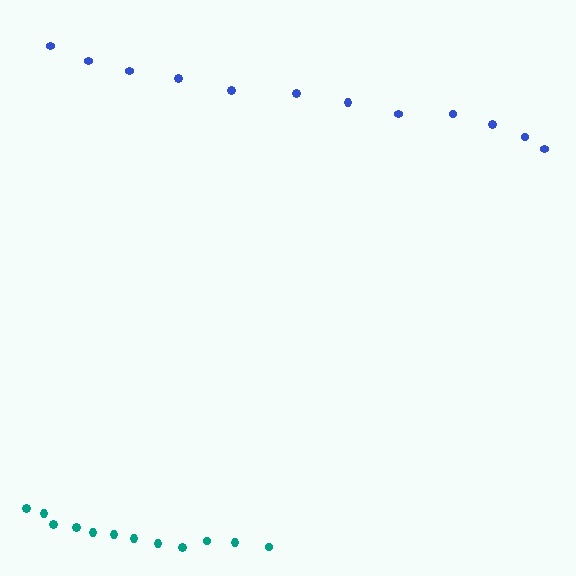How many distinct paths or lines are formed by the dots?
There are 2 distinct paths.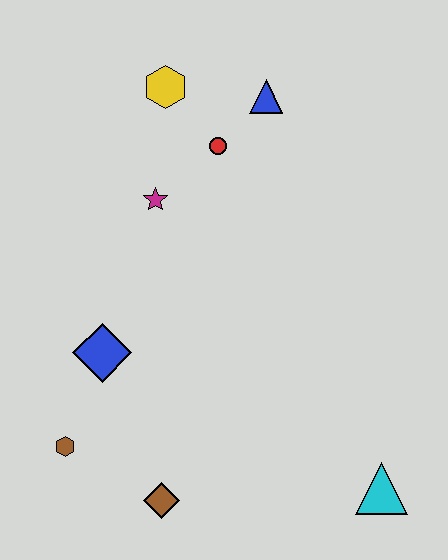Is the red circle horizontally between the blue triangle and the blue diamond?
Yes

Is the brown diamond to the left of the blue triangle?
Yes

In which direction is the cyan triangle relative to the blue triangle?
The cyan triangle is below the blue triangle.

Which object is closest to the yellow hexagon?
The red circle is closest to the yellow hexagon.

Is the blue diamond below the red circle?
Yes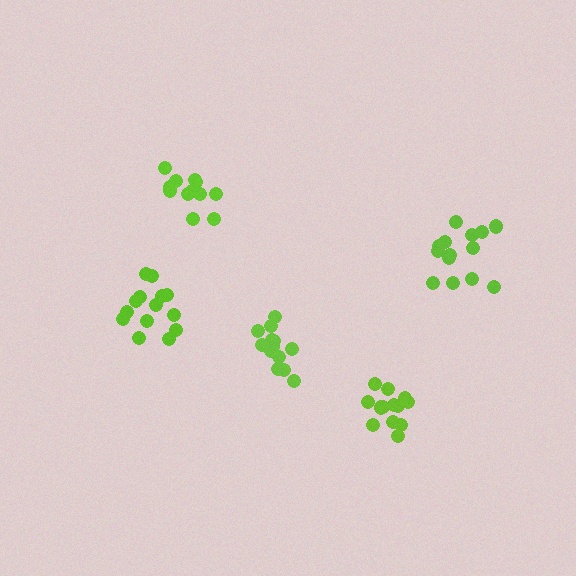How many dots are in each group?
Group 1: 13 dots, Group 2: 13 dots, Group 3: 14 dots, Group 4: 14 dots, Group 5: 14 dots (68 total).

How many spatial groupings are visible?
There are 5 spatial groupings.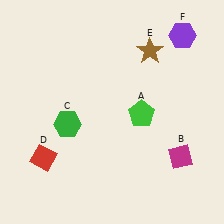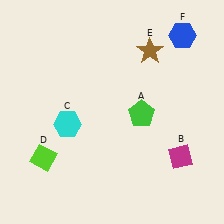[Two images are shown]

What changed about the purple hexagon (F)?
In Image 1, F is purple. In Image 2, it changed to blue.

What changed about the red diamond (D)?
In Image 1, D is red. In Image 2, it changed to lime.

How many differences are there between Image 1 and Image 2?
There are 3 differences between the two images.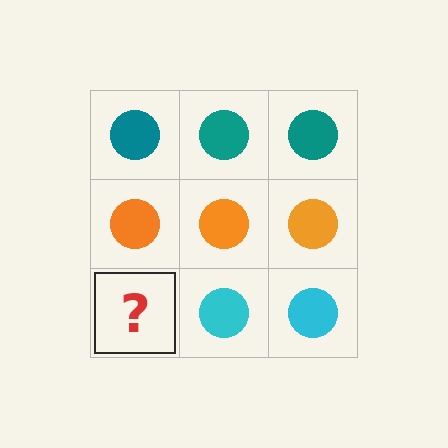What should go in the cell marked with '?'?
The missing cell should contain a cyan circle.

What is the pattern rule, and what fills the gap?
The rule is that each row has a consistent color. The gap should be filled with a cyan circle.